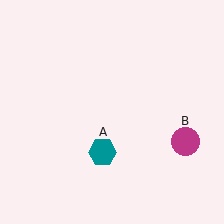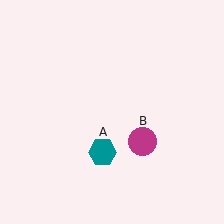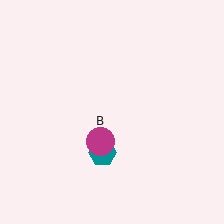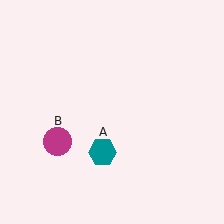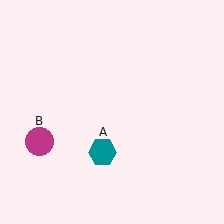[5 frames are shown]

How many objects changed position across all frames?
1 object changed position: magenta circle (object B).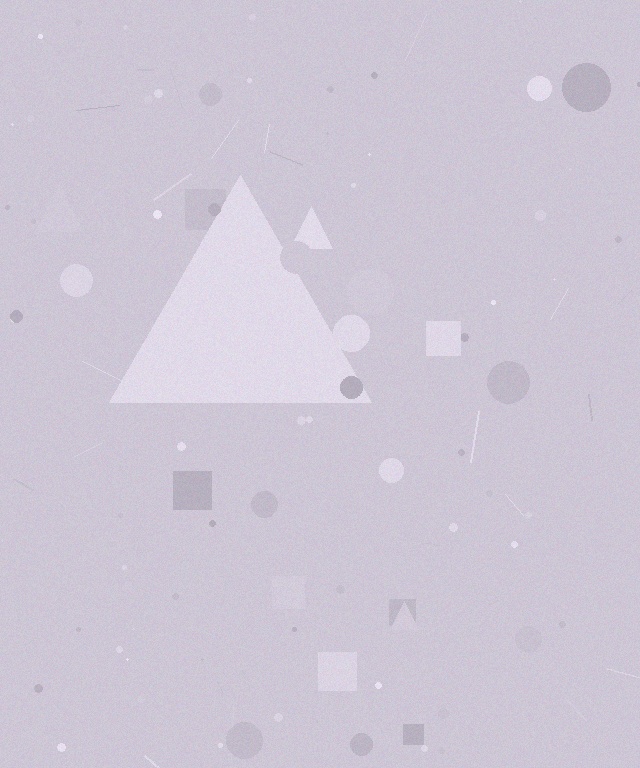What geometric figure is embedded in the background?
A triangle is embedded in the background.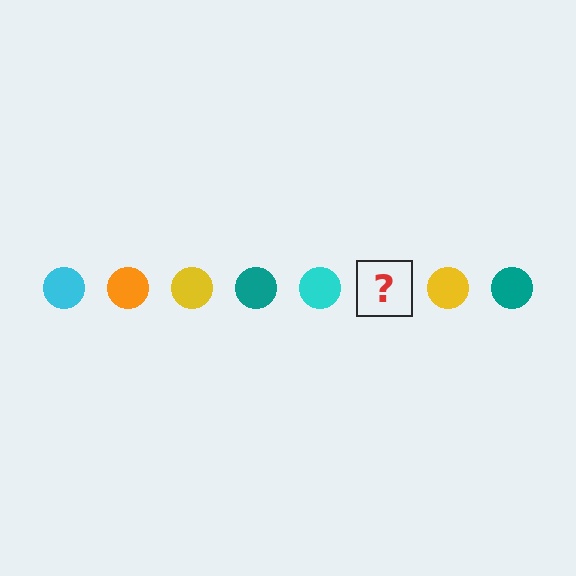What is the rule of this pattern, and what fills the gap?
The rule is that the pattern cycles through cyan, orange, yellow, teal circles. The gap should be filled with an orange circle.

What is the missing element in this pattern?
The missing element is an orange circle.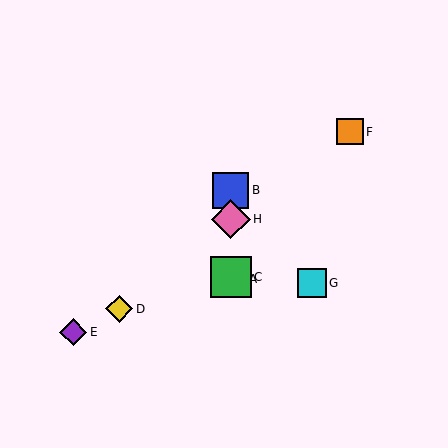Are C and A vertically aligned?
Yes, both are at x≈231.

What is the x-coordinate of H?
Object H is at x≈231.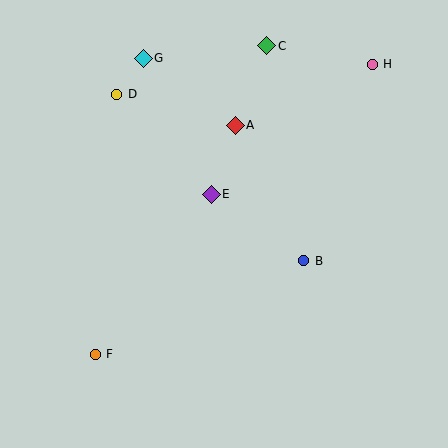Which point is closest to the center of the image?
Point E at (211, 194) is closest to the center.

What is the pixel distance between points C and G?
The distance between C and G is 124 pixels.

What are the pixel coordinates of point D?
Point D is at (117, 94).